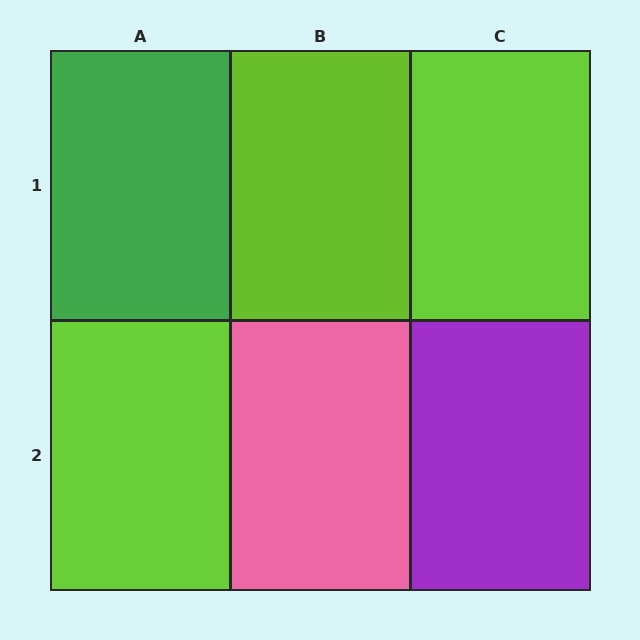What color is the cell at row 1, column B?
Lime.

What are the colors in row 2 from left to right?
Lime, pink, purple.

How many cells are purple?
1 cell is purple.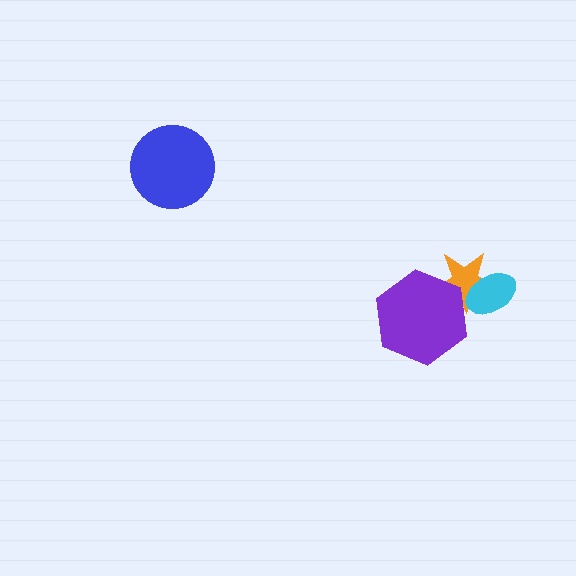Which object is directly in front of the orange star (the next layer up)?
The cyan ellipse is directly in front of the orange star.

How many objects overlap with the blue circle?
0 objects overlap with the blue circle.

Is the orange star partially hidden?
Yes, it is partially covered by another shape.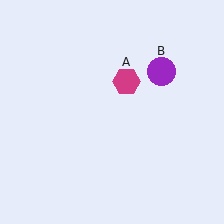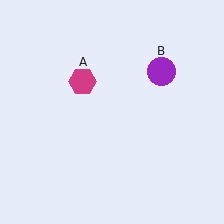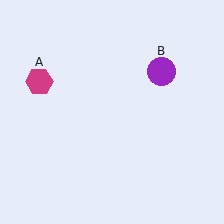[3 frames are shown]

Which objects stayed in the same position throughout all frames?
Purple circle (object B) remained stationary.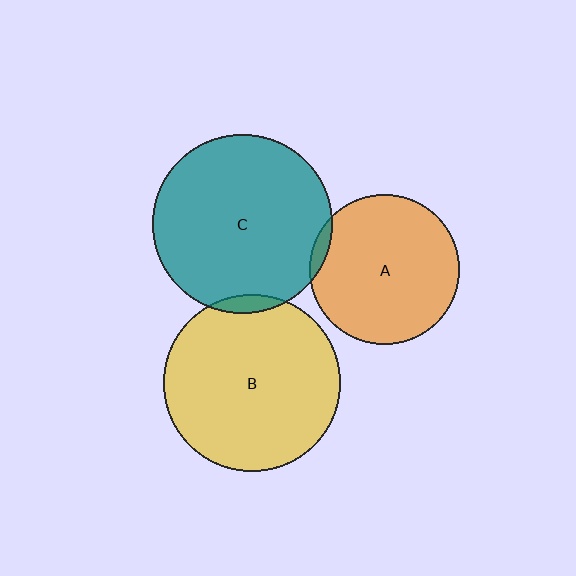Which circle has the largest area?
Circle C (teal).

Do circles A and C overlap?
Yes.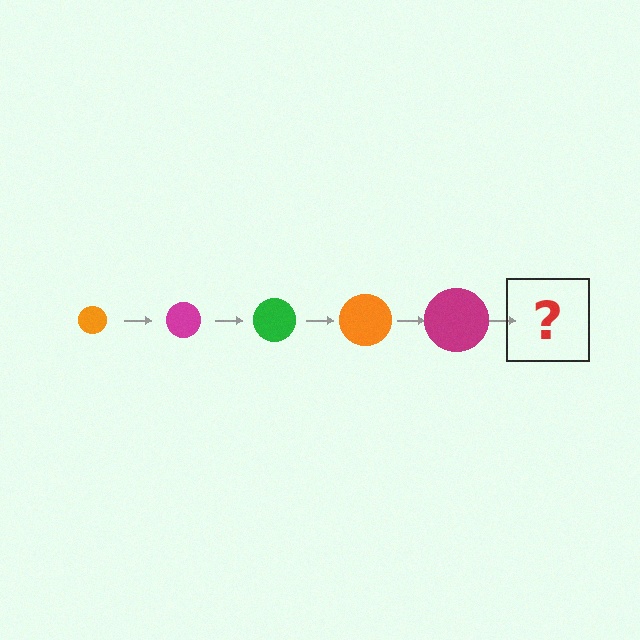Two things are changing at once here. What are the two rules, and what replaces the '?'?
The two rules are that the circle grows larger each step and the color cycles through orange, magenta, and green. The '?' should be a green circle, larger than the previous one.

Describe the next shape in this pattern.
It should be a green circle, larger than the previous one.